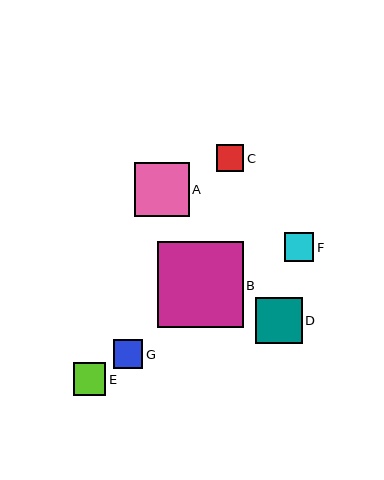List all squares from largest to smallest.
From largest to smallest: B, A, D, E, F, G, C.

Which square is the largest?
Square B is the largest with a size of approximately 85 pixels.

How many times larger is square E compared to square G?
Square E is approximately 1.1 times the size of square G.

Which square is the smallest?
Square C is the smallest with a size of approximately 27 pixels.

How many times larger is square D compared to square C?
Square D is approximately 1.7 times the size of square C.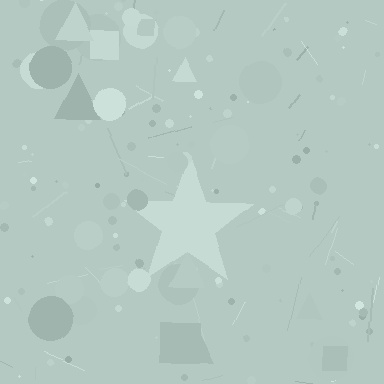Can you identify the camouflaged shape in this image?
The camouflaged shape is a star.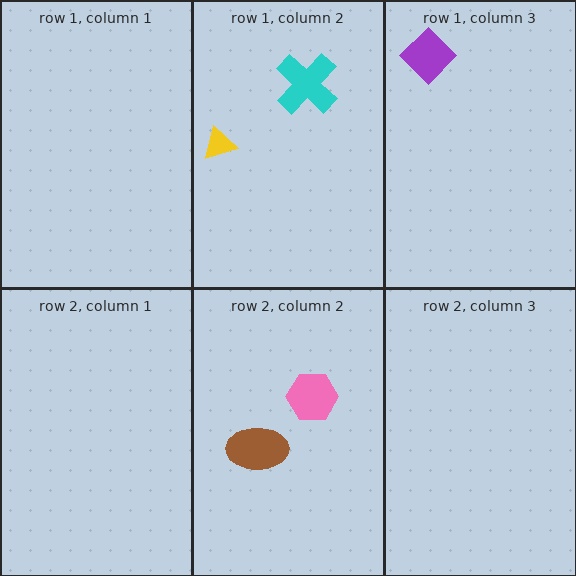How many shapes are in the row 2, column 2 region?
2.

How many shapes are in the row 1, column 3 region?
1.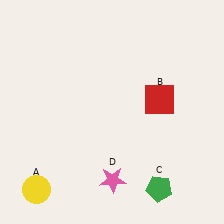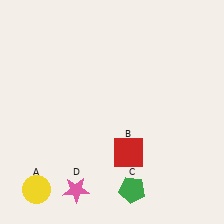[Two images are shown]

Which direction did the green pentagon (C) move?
The green pentagon (C) moved left.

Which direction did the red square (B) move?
The red square (B) moved down.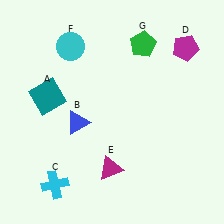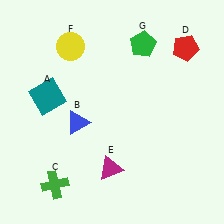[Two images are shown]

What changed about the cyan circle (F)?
In Image 1, F is cyan. In Image 2, it changed to yellow.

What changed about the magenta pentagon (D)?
In Image 1, D is magenta. In Image 2, it changed to red.